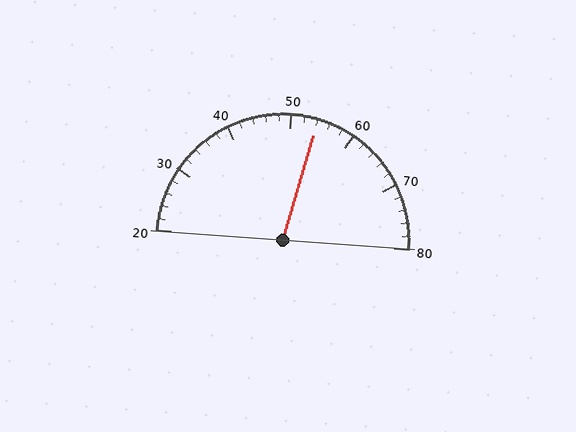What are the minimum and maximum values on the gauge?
The gauge ranges from 20 to 80.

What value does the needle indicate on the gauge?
The needle indicates approximately 54.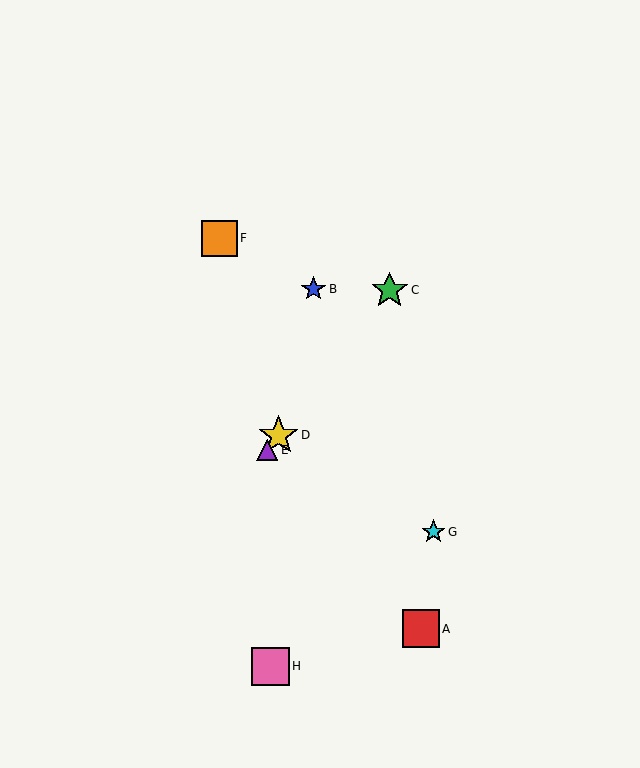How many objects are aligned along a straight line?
3 objects (C, D, E) are aligned along a straight line.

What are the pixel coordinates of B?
Object B is at (314, 289).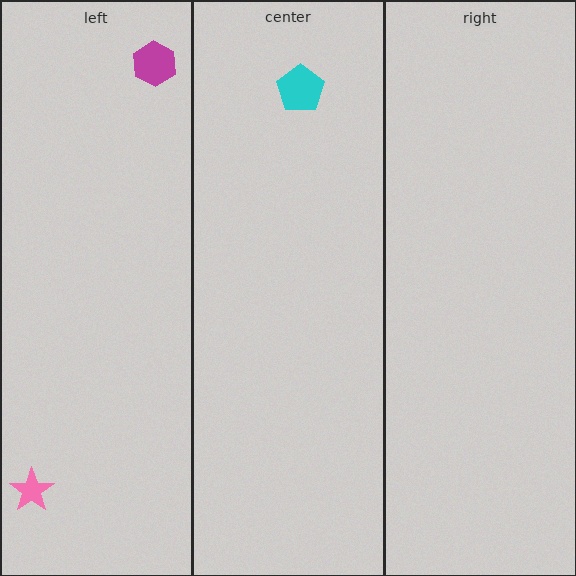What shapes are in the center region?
The cyan pentagon.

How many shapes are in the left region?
2.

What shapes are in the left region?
The magenta hexagon, the pink star.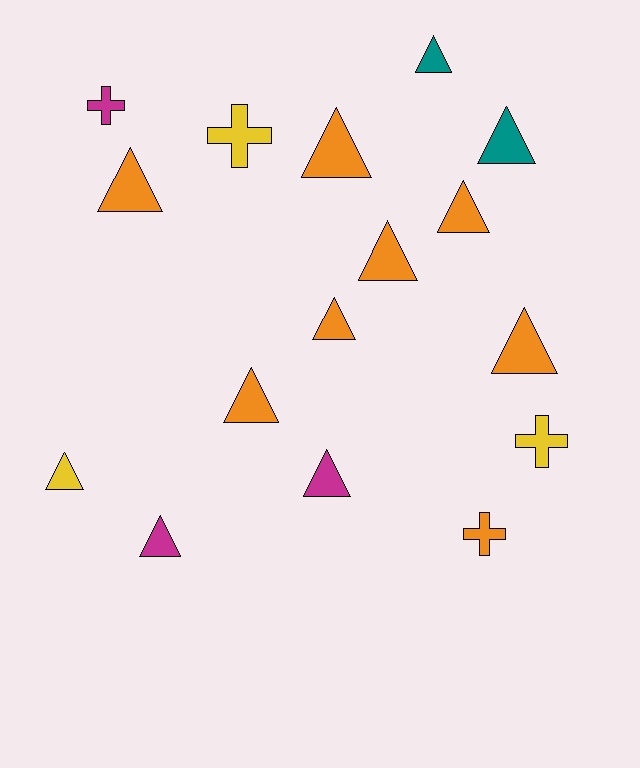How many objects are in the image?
There are 16 objects.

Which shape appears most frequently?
Triangle, with 12 objects.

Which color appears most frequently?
Orange, with 8 objects.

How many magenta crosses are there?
There is 1 magenta cross.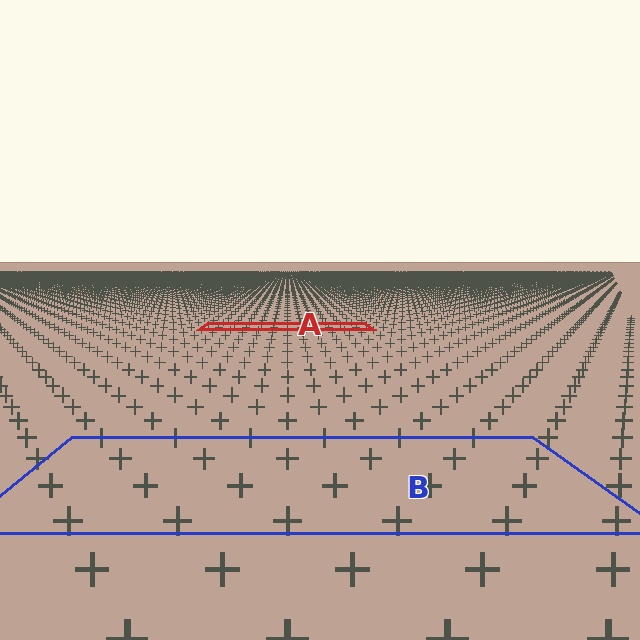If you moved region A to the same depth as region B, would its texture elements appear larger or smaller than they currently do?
They would appear larger. At a closer depth, the same texture elements are projected at a bigger on-screen size.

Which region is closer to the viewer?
Region B is closer. The texture elements there are larger and more spread out.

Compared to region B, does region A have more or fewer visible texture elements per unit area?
Region A has more texture elements per unit area — they are packed more densely because it is farther away.